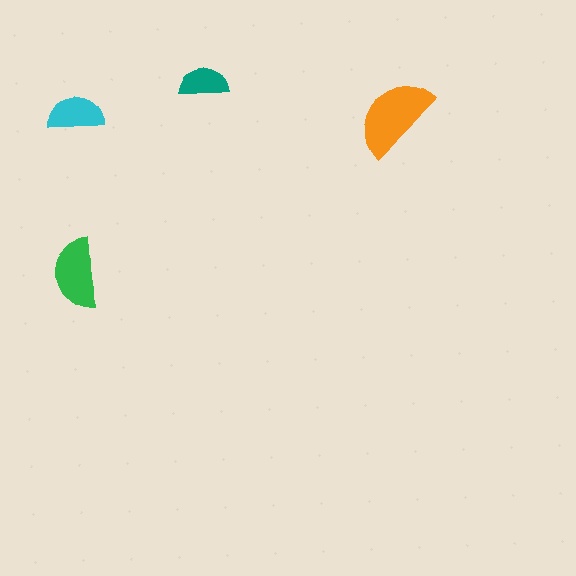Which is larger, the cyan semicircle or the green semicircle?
The green one.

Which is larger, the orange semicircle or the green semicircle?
The orange one.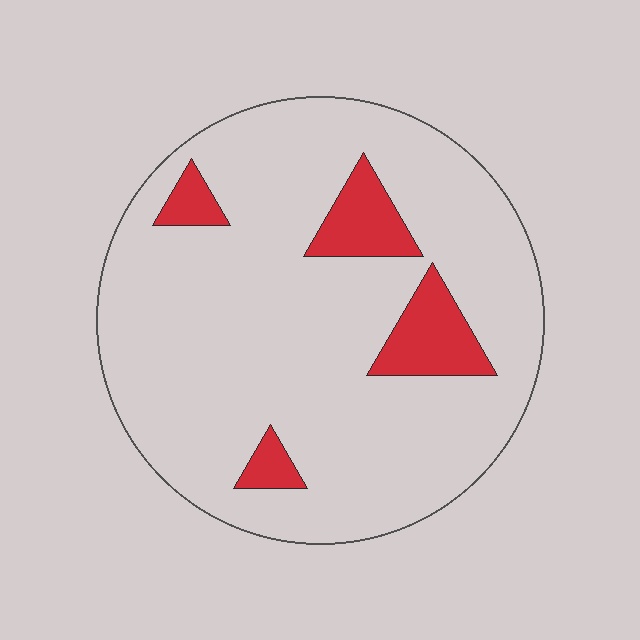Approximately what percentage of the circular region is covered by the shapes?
Approximately 10%.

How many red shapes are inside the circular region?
4.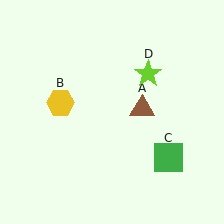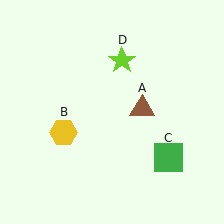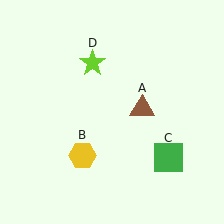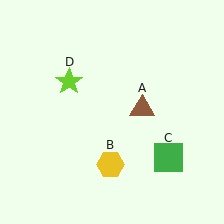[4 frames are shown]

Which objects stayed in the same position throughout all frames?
Brown triangle (object A) and green square (object C) remained stationary.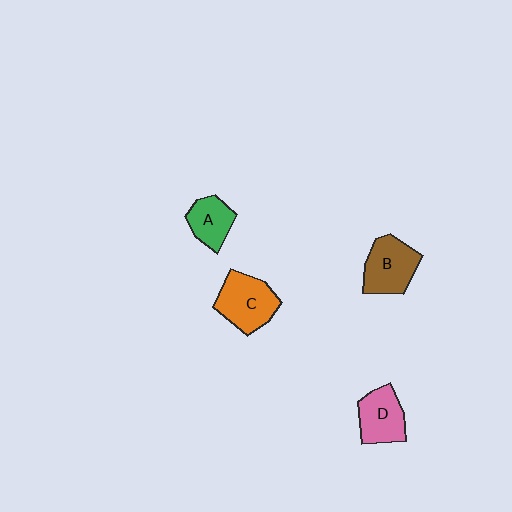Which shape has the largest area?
Shape C (orange).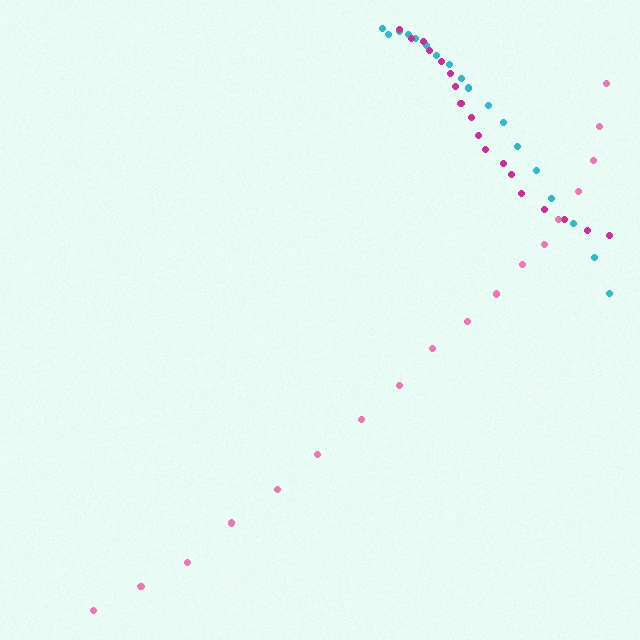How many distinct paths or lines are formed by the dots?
There are 3 distinct paths.